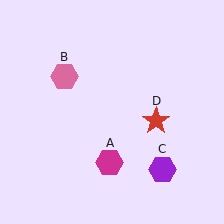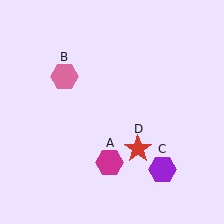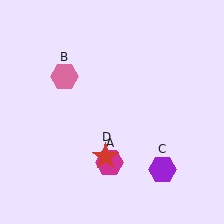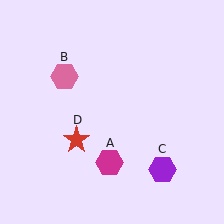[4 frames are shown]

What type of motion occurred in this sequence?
The red star (object D) rotated clockwise around the center of the scene.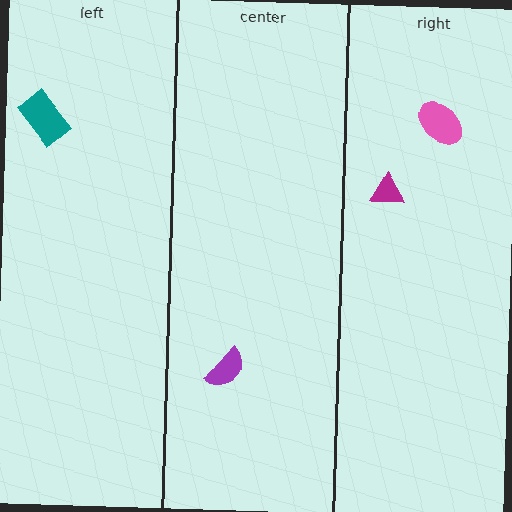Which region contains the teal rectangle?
The left region.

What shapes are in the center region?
The purple semicircle.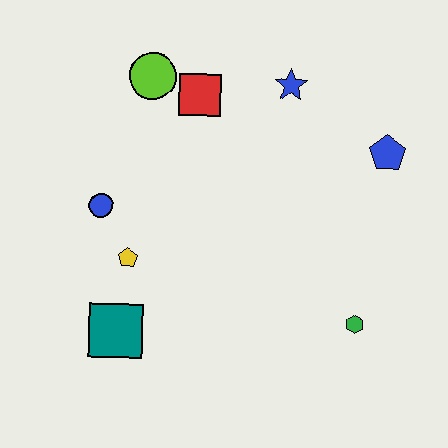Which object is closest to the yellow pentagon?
The blue circle is closest to the yellow pentagon.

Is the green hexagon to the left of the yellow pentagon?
No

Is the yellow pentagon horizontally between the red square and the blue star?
No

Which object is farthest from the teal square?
The blue pentagon is farthest from the teal square.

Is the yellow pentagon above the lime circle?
No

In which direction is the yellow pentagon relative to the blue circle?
The yellow pentagon is below the blue circle.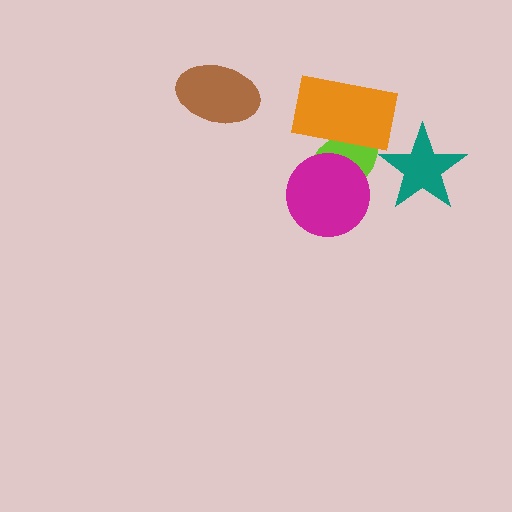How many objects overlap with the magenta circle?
1 object overlaps with the magenta circle.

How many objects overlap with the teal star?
0 objects overlap with the teal star.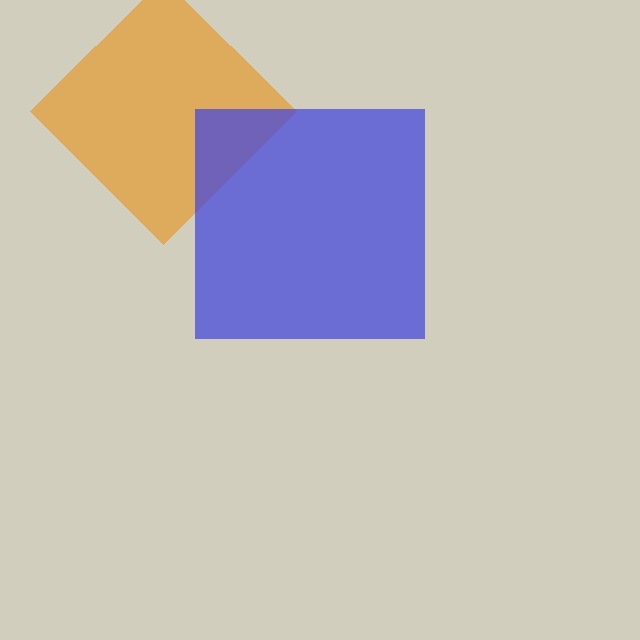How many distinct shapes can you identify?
There are 2 distinct shapes: an orange diamond, a blue square.